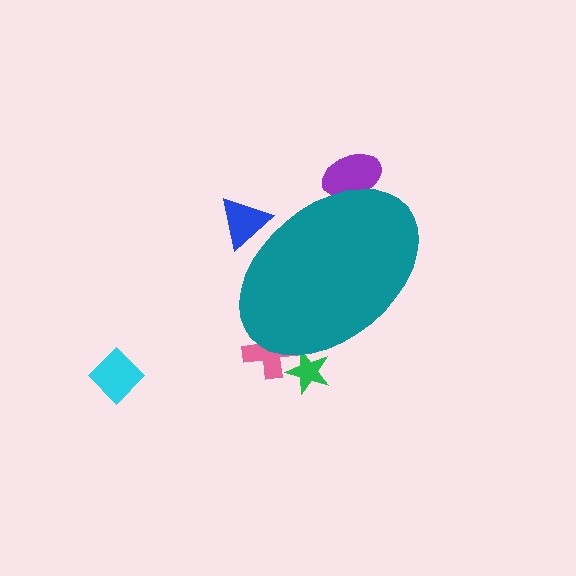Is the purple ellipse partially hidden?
Yes, the purple ellipse is partially hidden behind the teal ellipse.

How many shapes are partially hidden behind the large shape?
4 shapes are partially hidden.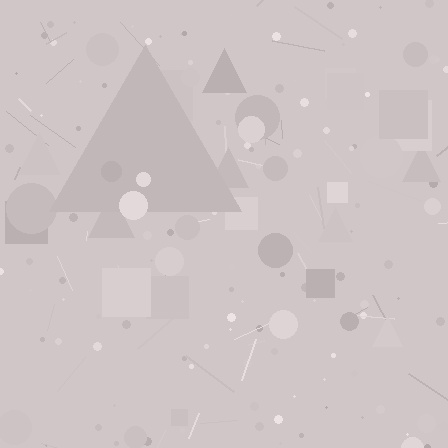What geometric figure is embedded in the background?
A triangle is embedded in the background.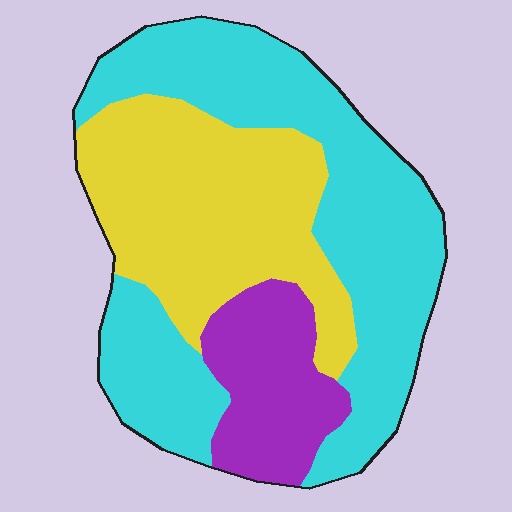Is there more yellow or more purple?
Yellow.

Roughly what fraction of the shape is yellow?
Yellow covers roughly 35% of the shape.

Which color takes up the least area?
Purple, at roughly 15%.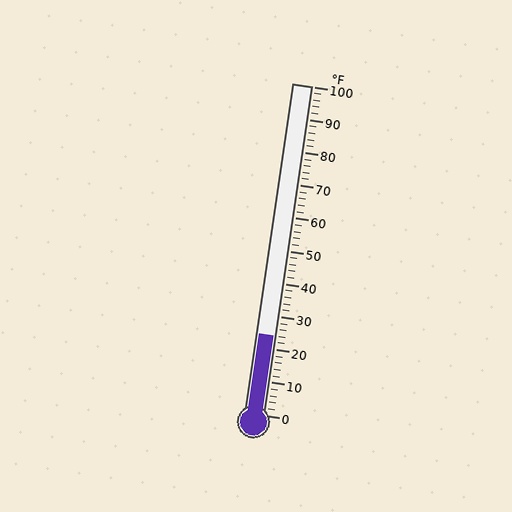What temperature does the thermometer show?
The thermometer shows approximately 24°F.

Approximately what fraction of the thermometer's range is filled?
The thermometer is filled to approximately 25% of its range.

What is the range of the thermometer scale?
The thermometer scale ranges from 0°F to 100°F.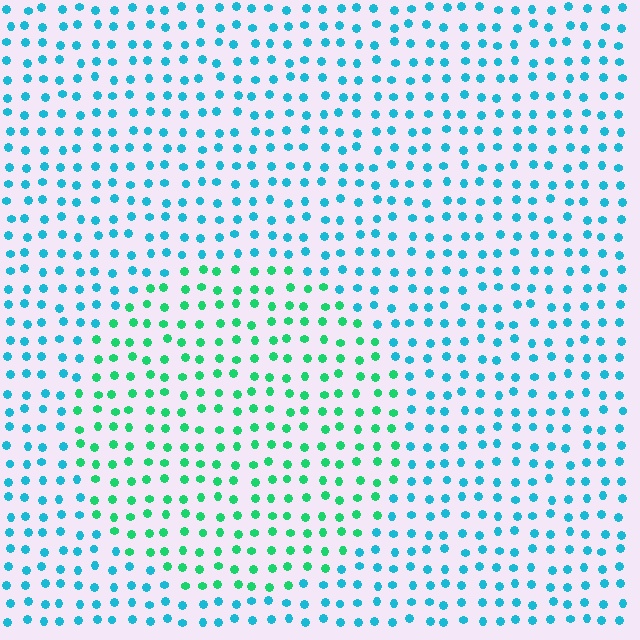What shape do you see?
I see a circle.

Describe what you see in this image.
The image is filled with small cyan elements in a uniform arrangement. A circle-shaped region is visible where the elements are tinted to a slightly different hue, forming a subtle color boundary.